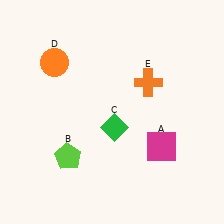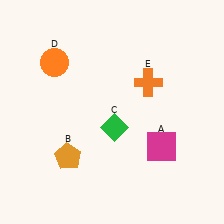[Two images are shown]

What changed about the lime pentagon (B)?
In Image 1, B is lime. In Image 2, it changed to orange.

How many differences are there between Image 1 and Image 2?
There is 1 difference between the two images.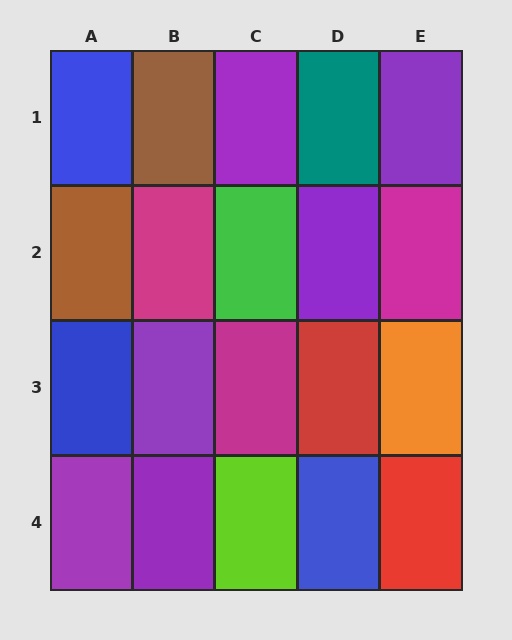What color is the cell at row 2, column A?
Brown.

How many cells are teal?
1 cell is teal.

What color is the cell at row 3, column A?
Blue.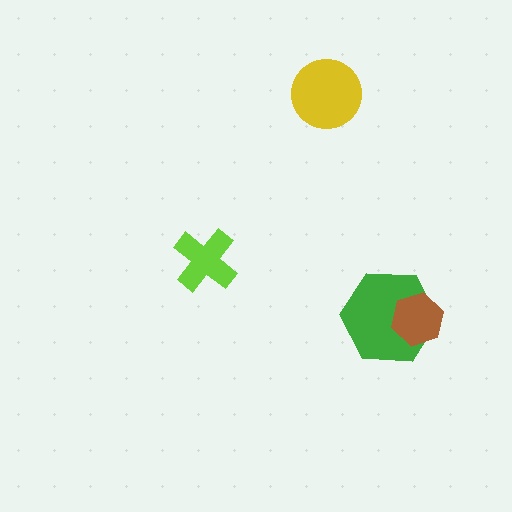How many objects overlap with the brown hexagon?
1 object overlaps with the brown hexagon.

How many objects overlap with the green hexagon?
1 object overlaps with the green hexagon.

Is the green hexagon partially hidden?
Yes, it is partially covered by another shape.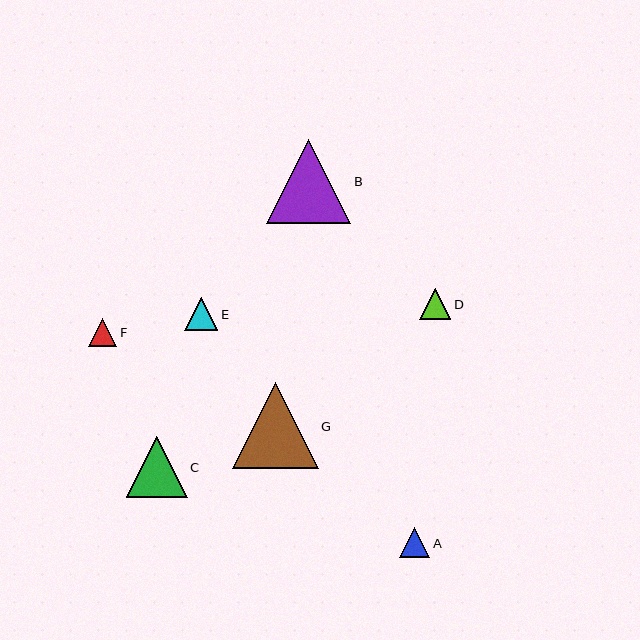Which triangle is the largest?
Triangle G is the largest with a size of approximately 85 pixels.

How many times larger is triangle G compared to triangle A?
Triangle G is approximately 2.8 times the size of triangle A.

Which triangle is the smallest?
Triangle F is the smallest with a size of approximately 28 pixels.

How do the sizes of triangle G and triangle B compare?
Triangle G and triangle B are approximately the same size.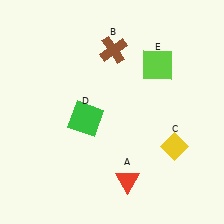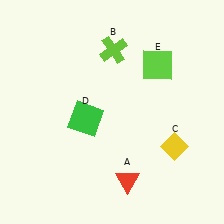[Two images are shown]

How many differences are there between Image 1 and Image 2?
There is 1 difference between the two images.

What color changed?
The cross (B) changed from brown in Image 1 to lime in Image 2.